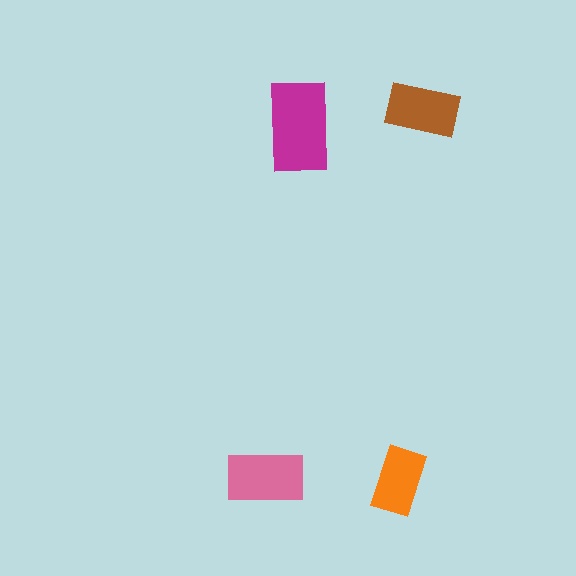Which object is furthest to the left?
The pink rectangle is leftmost.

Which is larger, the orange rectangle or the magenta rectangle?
The magenta one.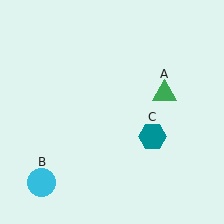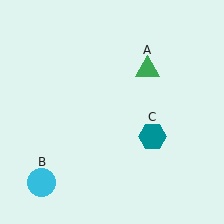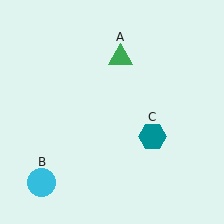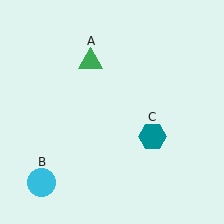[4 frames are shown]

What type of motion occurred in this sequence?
The green triangle (object A) rotated counterclockwise around the center of the scene.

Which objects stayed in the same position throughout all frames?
Cyan circle (object B) and teal hexagon (object C) remained stationary.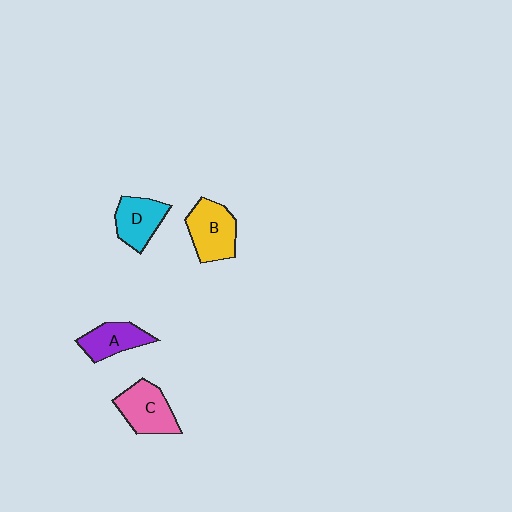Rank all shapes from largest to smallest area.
From largest to smallest: B (yellow), C (pink), D (cyan), A (purple).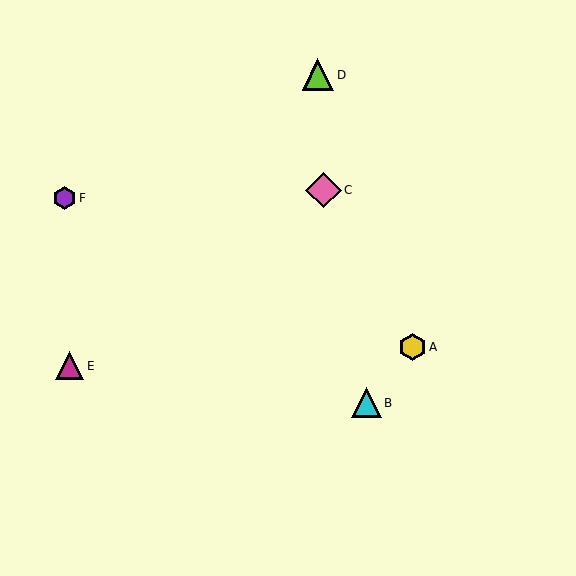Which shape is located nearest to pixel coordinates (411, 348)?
The yellow hexagon (labeled A) at (412, 347) is nearest to that location.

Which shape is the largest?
The pink diamond (labeled C) is the largest.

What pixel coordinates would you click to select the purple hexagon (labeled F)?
Click at (64, 198) to select the purple hexagon F.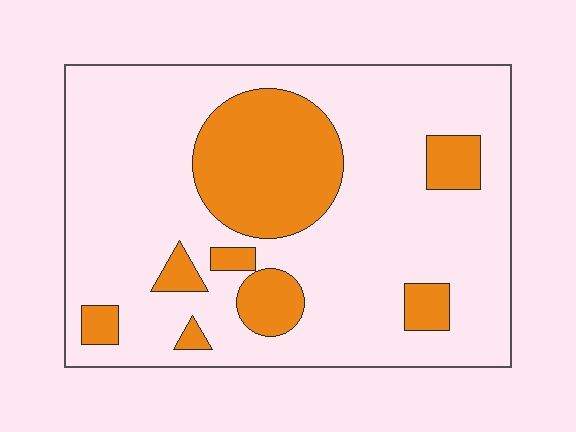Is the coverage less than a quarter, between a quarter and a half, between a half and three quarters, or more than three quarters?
Less than a quarter.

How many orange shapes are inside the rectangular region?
8.